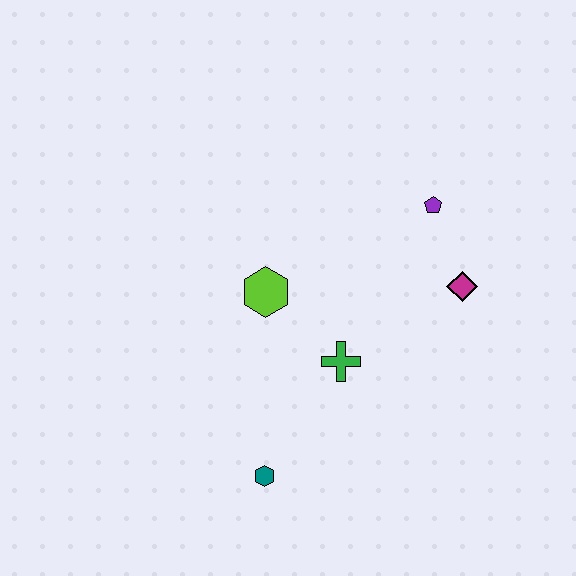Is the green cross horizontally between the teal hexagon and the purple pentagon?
Yes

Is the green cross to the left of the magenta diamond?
Yes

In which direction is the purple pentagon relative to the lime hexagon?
The purple pentagon is to the right of the lime hexagon.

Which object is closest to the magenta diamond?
The purple pentagon is closest to the magenta diamond.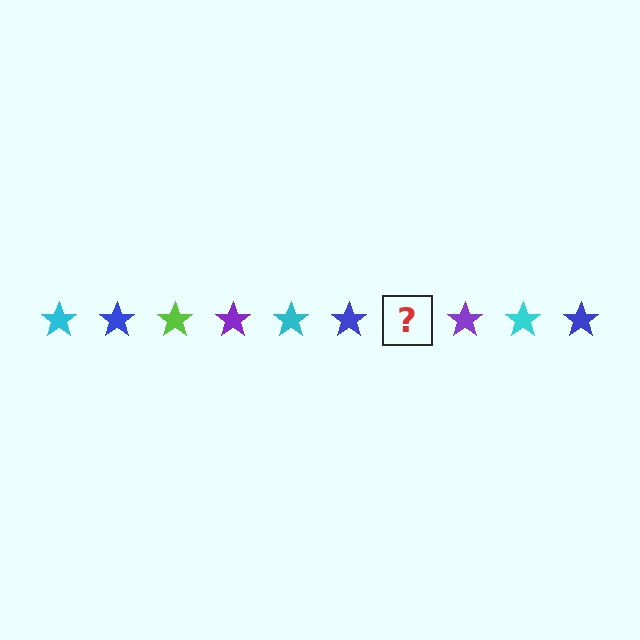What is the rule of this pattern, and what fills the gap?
The rule is that the pattern cycles through cyan, blue, lime, purple stars. The gap should be filled with a lime star.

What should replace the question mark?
The question mark should be replaced with a lime star.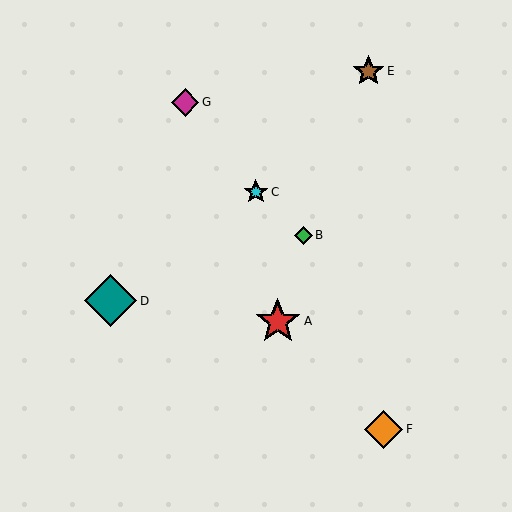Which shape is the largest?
The teal diamond (labeled D) is the largest.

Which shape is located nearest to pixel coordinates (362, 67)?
The brown star (labeled E) at (369, 71) is nearest to that location.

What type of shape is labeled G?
Shape G is a magenta diamond.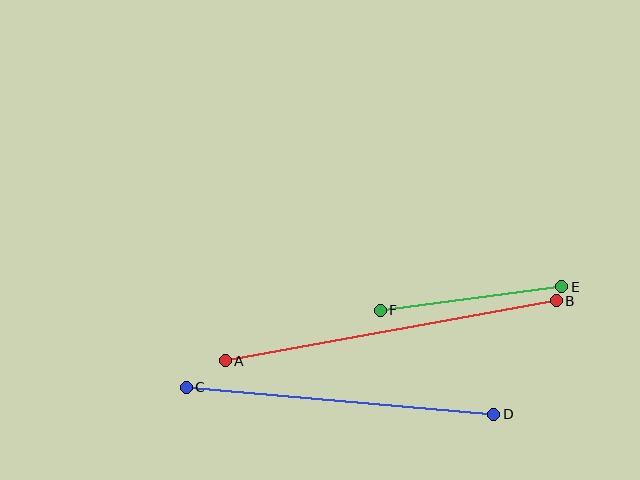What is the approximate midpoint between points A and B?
The midpoint is at approximately (391, 331) pixels.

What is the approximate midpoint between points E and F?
The midpoint is at approximately (471, 299) pixels.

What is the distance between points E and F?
The distance is approximately 183 pixels.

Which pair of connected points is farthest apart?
Points A and B are farthest apart.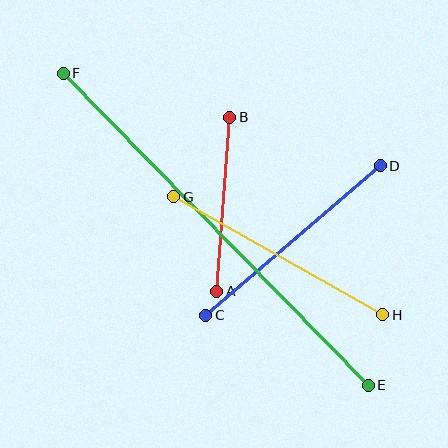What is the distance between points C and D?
The distance is approximately 230 pixels.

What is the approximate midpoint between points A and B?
The midpoint is at approximately (223, 204) pixels.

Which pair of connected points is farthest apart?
Points E and F are farthest apart.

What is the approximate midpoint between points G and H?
The midpoint is at approximately (278, 256) pixels.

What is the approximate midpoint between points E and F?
The midpoint is at approximately (216, 229) pixels.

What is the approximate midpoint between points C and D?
The midpoint is at approximately (293, 241) pixels.